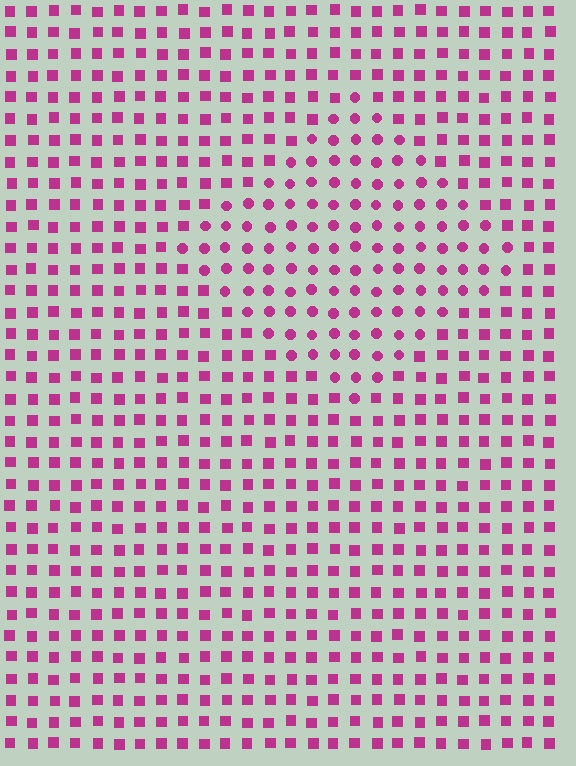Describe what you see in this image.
The image is filled with small magenta elements arranged in a uniform grid. A diamond-shaped region contains circles, while the surrounding area contains squares. The boundary is defined purely by the change in element shape.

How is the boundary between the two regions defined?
The boundary is defined by a change in element shape: circles inside vs. squares outside. All elements share the same color and spacing.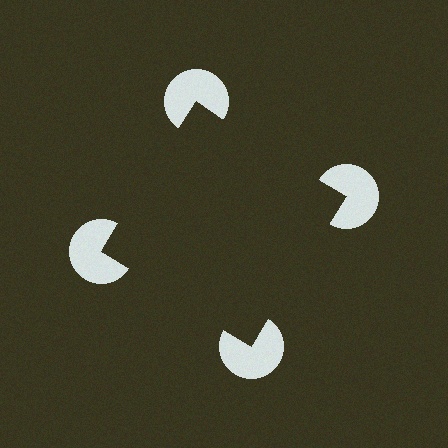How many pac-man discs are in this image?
There are 4 — one at each vertex of the illusory square.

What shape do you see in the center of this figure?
An illusory square — its edges are inferred from the aligned wedge cuts in the pac-man discs, not physically drawn.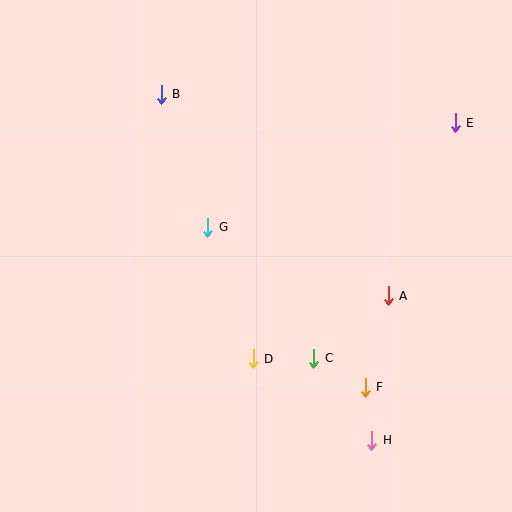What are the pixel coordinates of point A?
Point A is at (388, 296).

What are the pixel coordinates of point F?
Point F is at (365, 387).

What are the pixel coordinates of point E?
Point E is at (455, 123).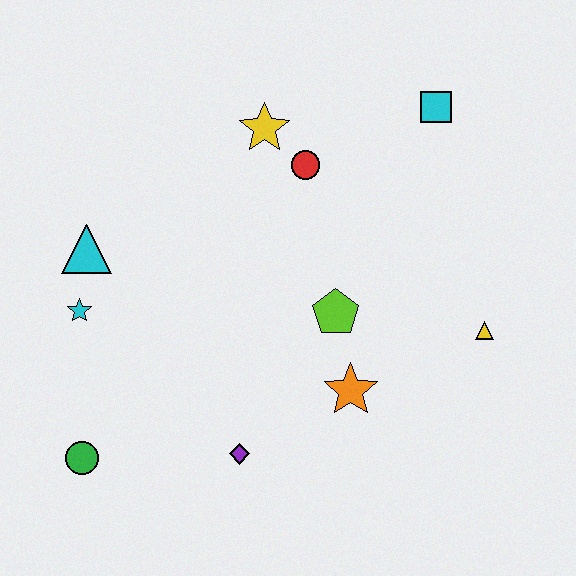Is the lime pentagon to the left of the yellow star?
No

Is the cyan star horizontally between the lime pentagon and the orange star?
No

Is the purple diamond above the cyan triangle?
No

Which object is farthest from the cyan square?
The green circle is farthest from the cyan square.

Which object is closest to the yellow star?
The red circle is closest to the yellow star.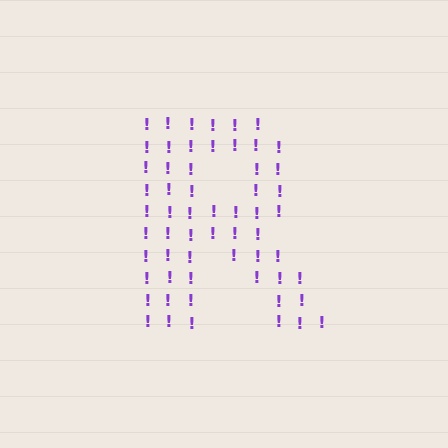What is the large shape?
The large shape is the letter R.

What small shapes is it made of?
It is made of small exclamation marks.